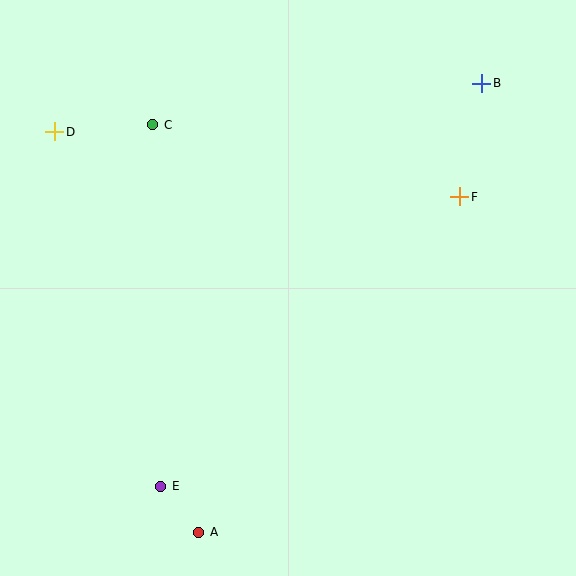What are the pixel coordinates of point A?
Point A is at (199, 532).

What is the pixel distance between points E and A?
The distance between E and A is 60 pixels.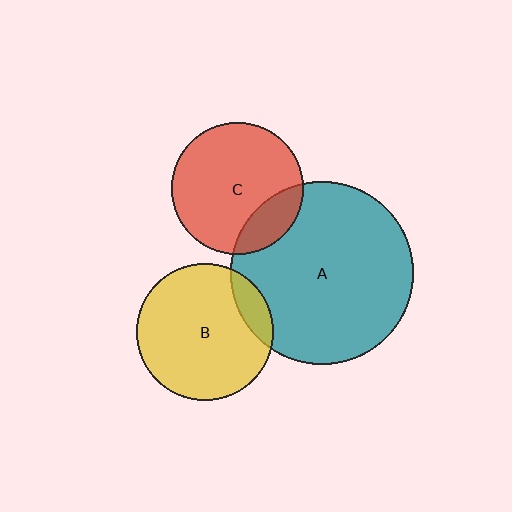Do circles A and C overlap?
Yes.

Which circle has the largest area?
Circle A (teal).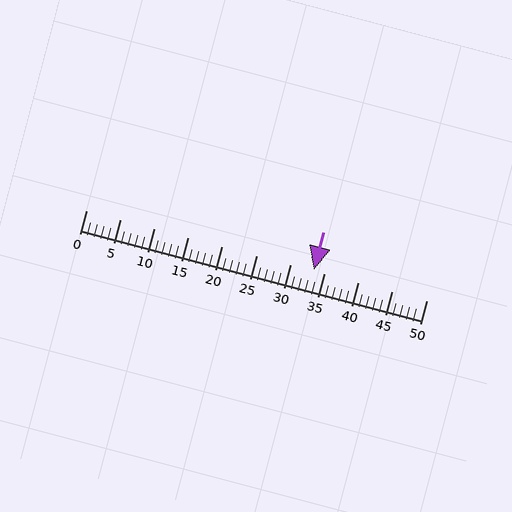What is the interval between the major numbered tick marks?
The major tick marks are spaced 5 units apart.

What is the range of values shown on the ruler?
The ruler shows values from 0 to 50.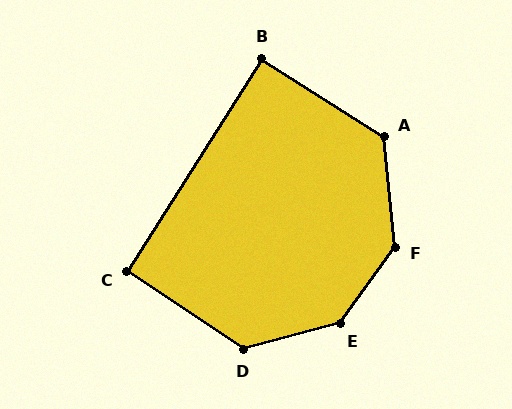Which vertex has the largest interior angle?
E, at approximately 141 degrees.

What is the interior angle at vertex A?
Approximately 128 degrees (obtuse).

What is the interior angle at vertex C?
Approximately 91 degrees (approximately right).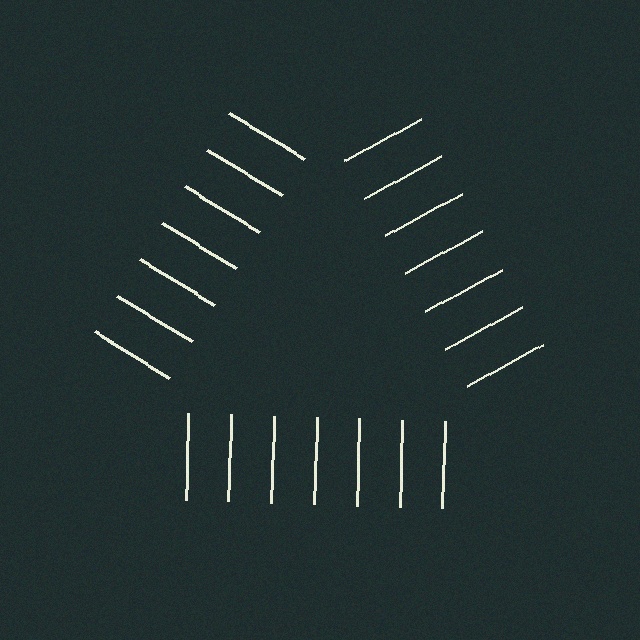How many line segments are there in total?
21 — 7 along each of the 3 edges.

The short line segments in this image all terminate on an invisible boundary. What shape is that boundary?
An illusory triangle — the line segments terminate on its edges but no continuous stroke is drawn.